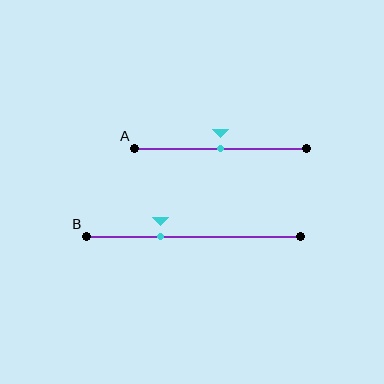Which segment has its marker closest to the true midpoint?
Segment A has its marker closest to the true midpoint.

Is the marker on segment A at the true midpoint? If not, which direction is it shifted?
Yes, the marker on segment A is at the true midpoint.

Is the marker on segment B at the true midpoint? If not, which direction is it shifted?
No, the marker on segment B is shifted to the left by about 15% of the segment length.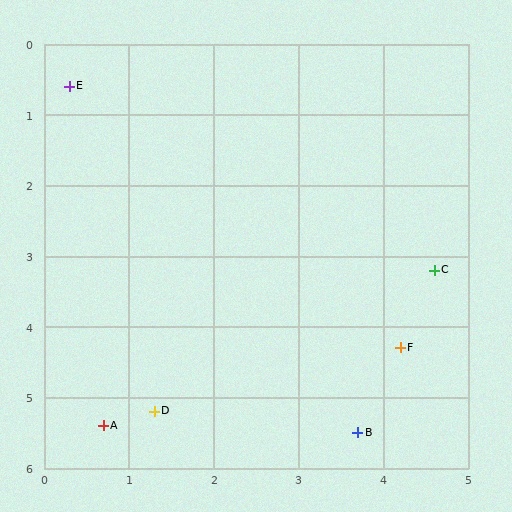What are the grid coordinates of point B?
Point B is at approximately (3.7, 5.5).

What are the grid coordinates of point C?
Point C is at approximately (4.6, 3.2).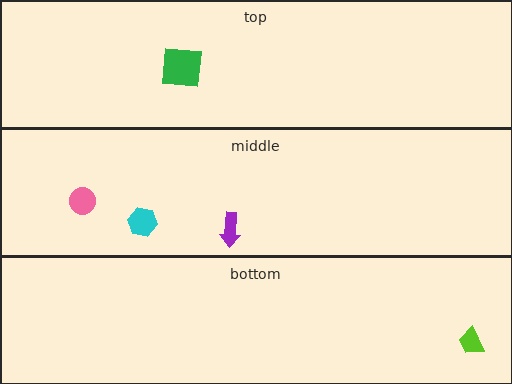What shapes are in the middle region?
The cyan hexagon, the pink circle, the purple arrow.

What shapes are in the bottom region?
The lime trapezoid.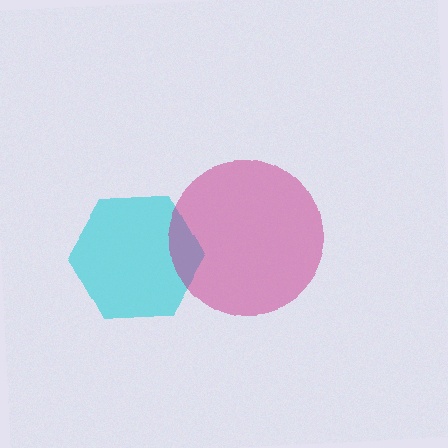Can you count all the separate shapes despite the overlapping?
Yes, there are 2 separate shapes.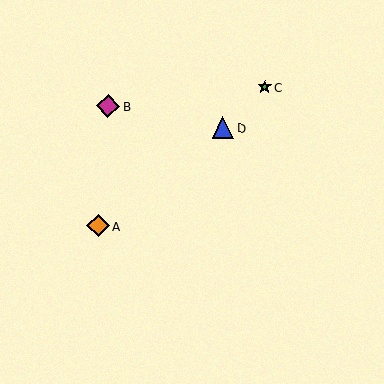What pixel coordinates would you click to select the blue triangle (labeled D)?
Click at (223, 128) to select the blue triangle D.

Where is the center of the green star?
The center of the green star is at (265, 87).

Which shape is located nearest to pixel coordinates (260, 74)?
The green star (labeled C) at (265, 87) is nearest to that location.